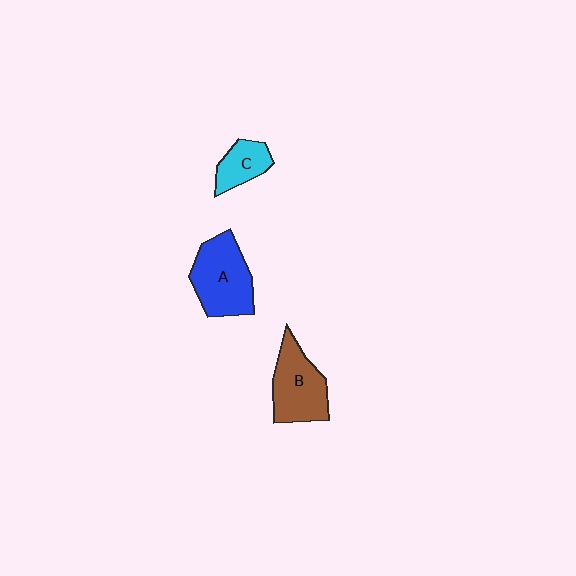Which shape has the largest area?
Shape A (blue).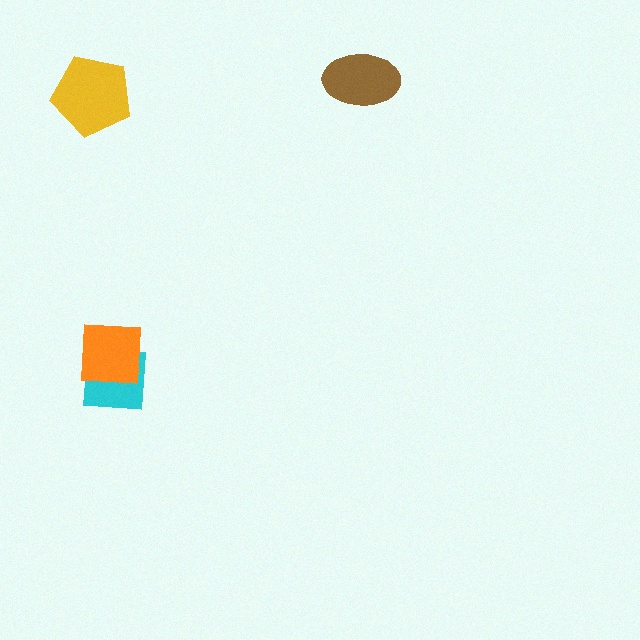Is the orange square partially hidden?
No, no other shape covers it.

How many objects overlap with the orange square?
1 object overlaps with the orange square.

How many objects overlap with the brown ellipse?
0 objects overlap with the brown ellipse.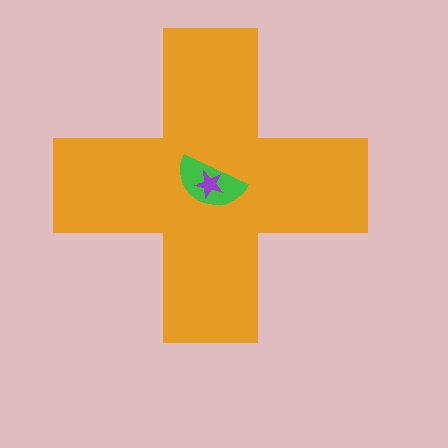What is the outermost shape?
The orange cross.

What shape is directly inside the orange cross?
The green semicircle.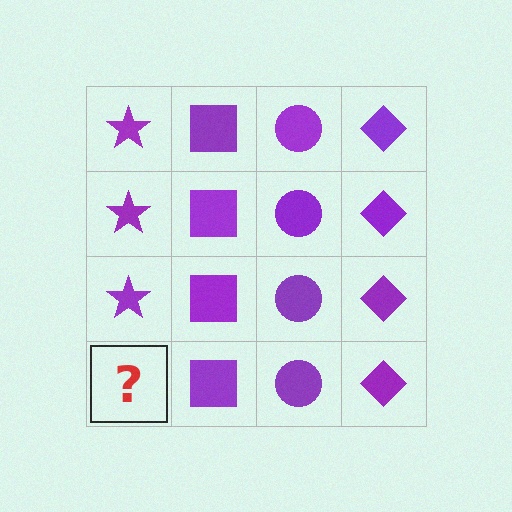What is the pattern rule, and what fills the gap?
The rule is that each column has a consistent shape. The gap should be filled with a purple star.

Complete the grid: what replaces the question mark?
The question mark should be replaced with a purple star.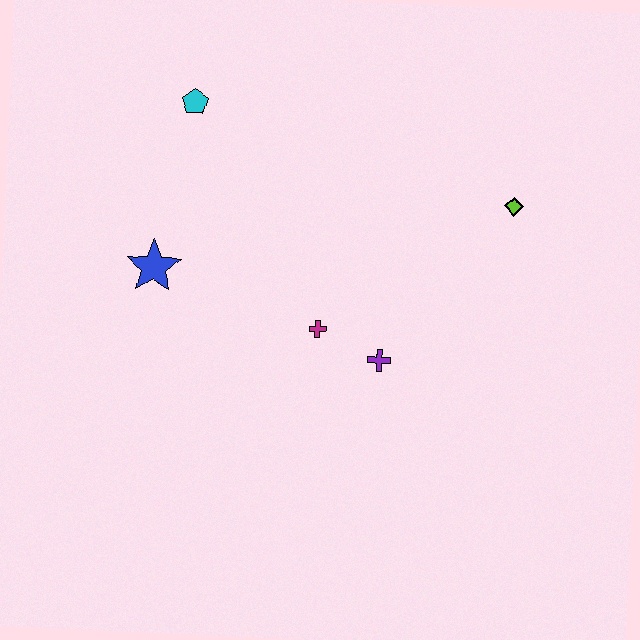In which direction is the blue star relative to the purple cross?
The blue star is to the left of the purple cross.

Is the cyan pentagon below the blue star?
No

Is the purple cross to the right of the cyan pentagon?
Yes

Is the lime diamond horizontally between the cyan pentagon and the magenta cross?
No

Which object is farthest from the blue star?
The lime diamond is farthest from the blue star.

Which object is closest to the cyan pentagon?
The blue star is closest to the cyan pentagon.